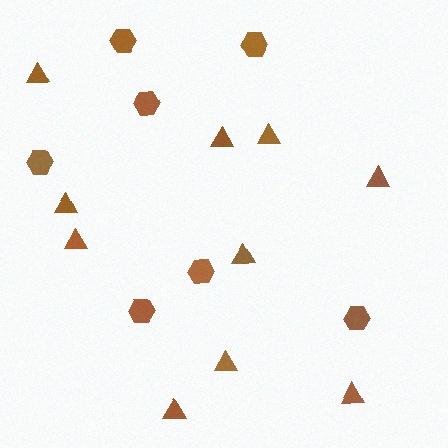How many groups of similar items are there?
There are 2 groups: one group of triangles (10) and one group of hexagons (7).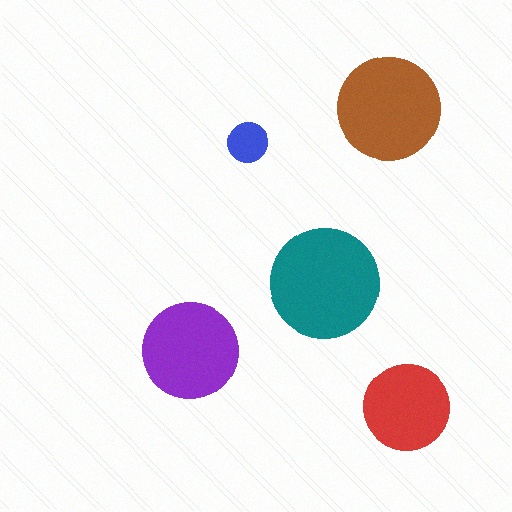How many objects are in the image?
There are 5 objects in the image.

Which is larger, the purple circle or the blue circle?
The purple one.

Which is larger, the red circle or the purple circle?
The purple one.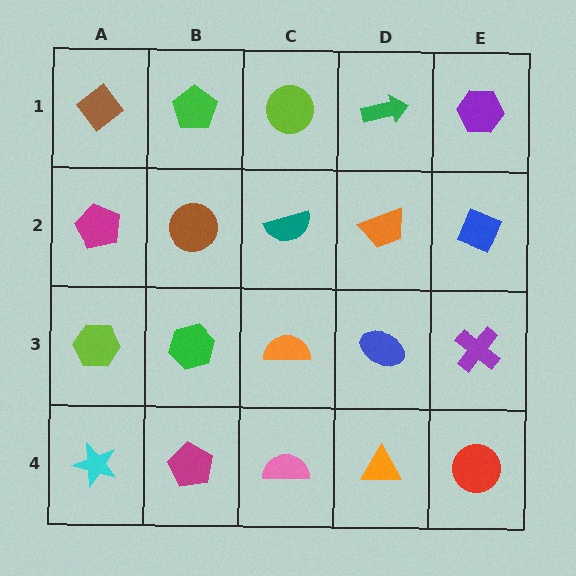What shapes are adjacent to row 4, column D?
A blue ellipse (row 3, column D), a pink semicircle (row 4, column C), a red circle (row 4, column E).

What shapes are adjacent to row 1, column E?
A blue diamond (row 2, column E), a green arrow (row 1, column D).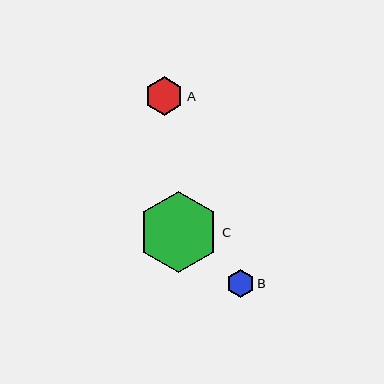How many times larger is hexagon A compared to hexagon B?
Hexagon A is approximately 1.4 times the size of hexagon B.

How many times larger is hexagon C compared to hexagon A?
Hexagon C is approximately 2.1 times the size of hexagon A.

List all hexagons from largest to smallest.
From largest to smallest: C, A, B.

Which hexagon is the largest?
Hexagon C is the largest with a size of approximately 81 pixels.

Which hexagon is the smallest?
Hexagon B is the smallest with a size of approximately 28 pixels.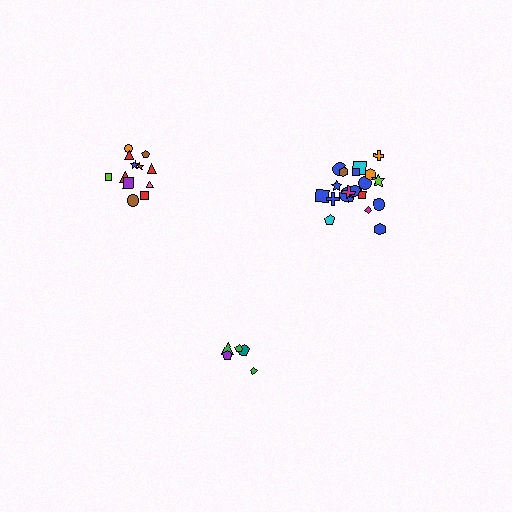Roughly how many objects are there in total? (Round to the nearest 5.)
Roughly 40 objects in total.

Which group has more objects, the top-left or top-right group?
The top-right group.